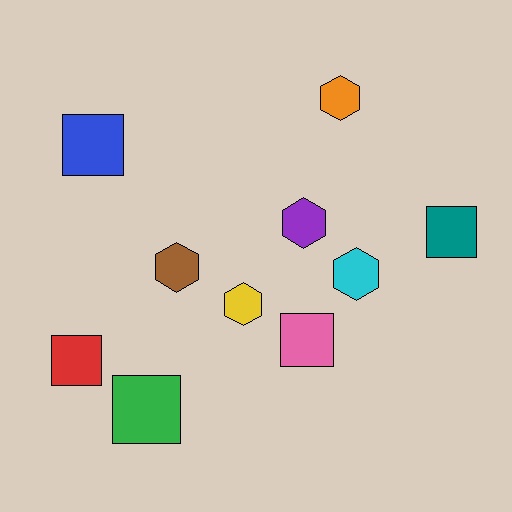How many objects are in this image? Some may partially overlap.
There are 10 objects.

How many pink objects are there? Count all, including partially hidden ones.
There is 1 pink object.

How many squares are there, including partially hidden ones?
There are 5 squares.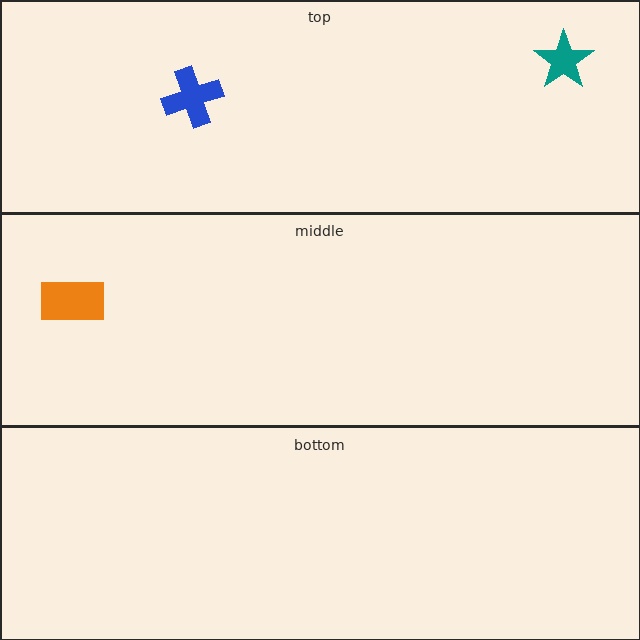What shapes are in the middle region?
The orange rectangle.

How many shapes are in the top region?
2.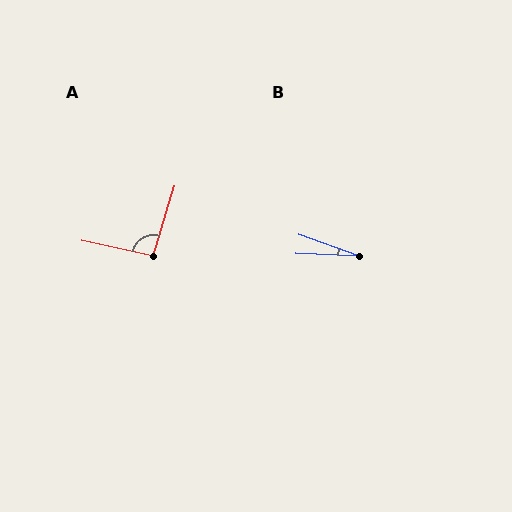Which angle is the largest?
A, at approximately 95 degrees.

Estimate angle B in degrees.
Approximately 17 degrees.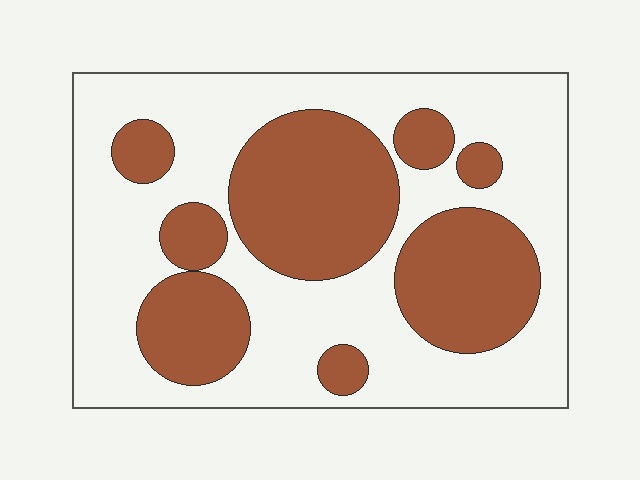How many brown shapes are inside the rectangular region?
8.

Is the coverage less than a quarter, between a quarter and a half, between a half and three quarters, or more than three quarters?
Between a quarter and a half.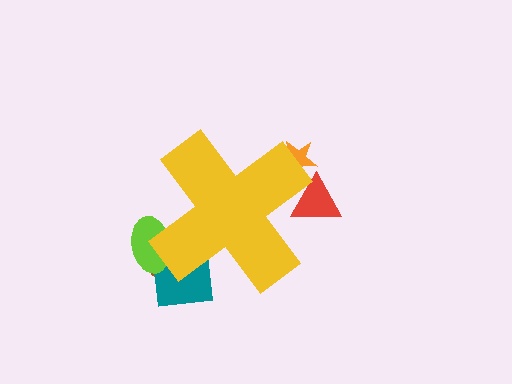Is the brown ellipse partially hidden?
Yes, the brown ellipse is partially hidden behind the yellow cross.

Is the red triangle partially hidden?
Yes, the red triangle is partially hidden behind the yellow cross.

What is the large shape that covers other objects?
A yellow cross.